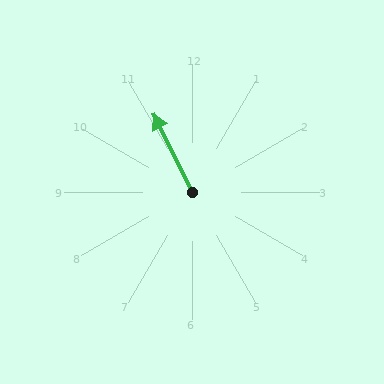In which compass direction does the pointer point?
Northwest.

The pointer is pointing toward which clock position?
Roughly 11 o'clock.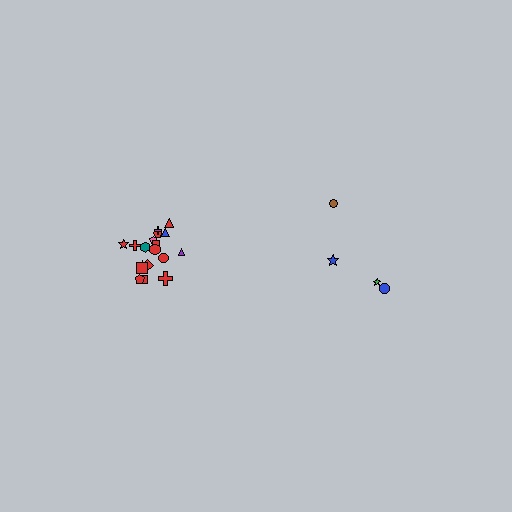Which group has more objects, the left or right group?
The left group.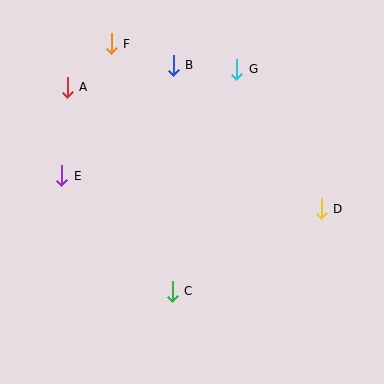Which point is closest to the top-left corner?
Point A is closest to the top-left corner.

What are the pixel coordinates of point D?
Point D is at (321, 209).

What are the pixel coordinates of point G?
Point G is at (237, 69).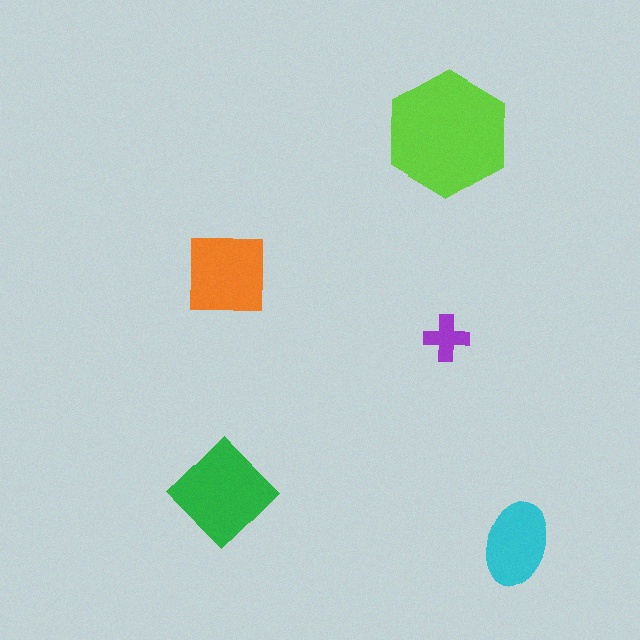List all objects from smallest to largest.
The purple cross, the cyan ellipse, the orange square, the green diamond, the lime hexagon.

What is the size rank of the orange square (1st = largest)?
3rd.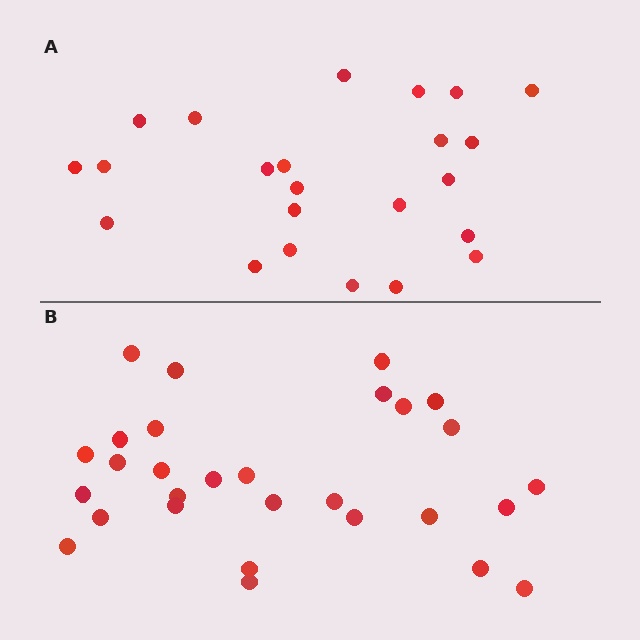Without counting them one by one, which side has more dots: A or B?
Region B (the bottom region) has more dots.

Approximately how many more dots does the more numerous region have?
Region B has about 6 more dots than region A.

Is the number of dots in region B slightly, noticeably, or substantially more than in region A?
Region B has noticeably more, but not dramatically so. The ratio is roughly 1.3 to 1.